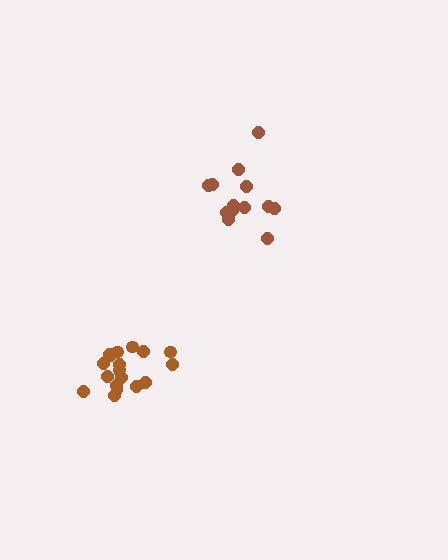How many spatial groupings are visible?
There are 2 spatial groupings.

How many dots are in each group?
Group 1: 18 dots, Group 2: 13 dots (31 total).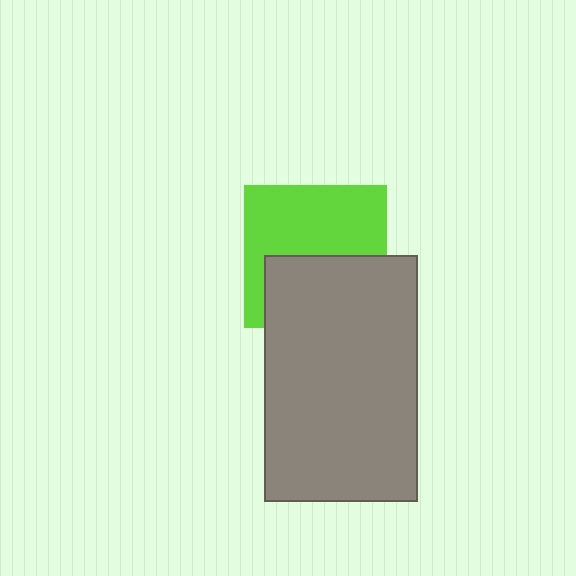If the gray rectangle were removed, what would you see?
You would see the complete lime square.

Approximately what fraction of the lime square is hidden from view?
Roughly 44% of the lime square is hidden behind the gray rectangle.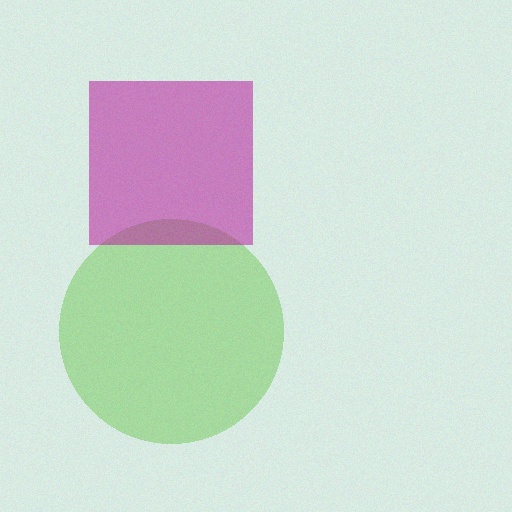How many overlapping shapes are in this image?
There are 2 overlapping shapes in the image.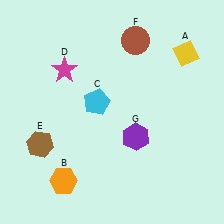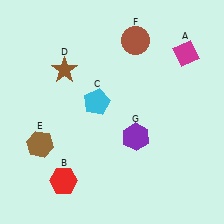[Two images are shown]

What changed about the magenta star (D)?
In Image 1, D is magenta. In Image 2, it changed to brown.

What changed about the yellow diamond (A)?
In Image 1, A is yellow. In Image 2, it changed to magenta.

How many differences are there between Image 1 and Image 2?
There are 3 differences between the two images.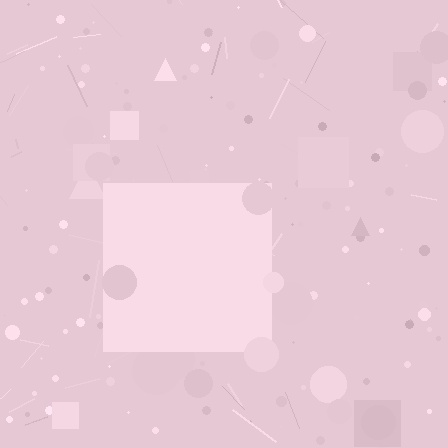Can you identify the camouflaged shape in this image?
The camouflaged shape is a square.